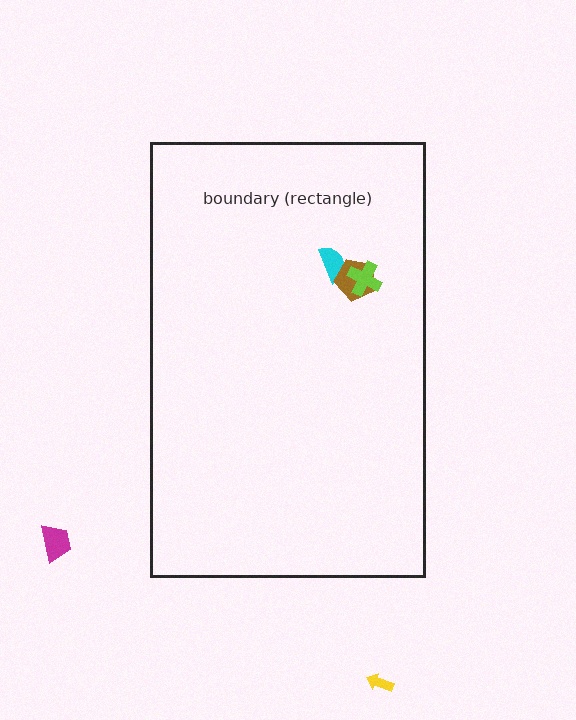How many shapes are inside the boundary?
3 inside, 2 outside.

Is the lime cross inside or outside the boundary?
Inside.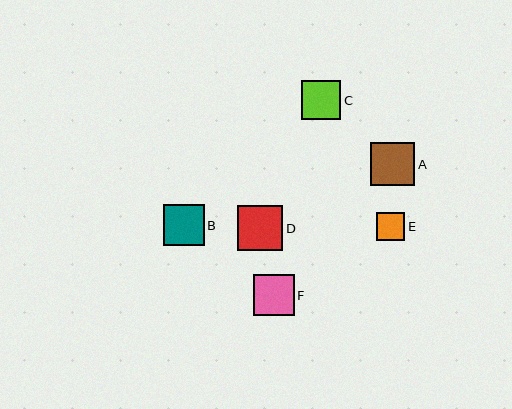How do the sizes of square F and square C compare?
Square F and square C are approximately the same size.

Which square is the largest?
Square D is the largest with a size of approximately 45 pixels.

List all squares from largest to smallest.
From largest to smallest: D, A, B, F, C, E.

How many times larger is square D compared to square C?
Square D is approximately 1.2 times the size of square C.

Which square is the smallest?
Square E is the smallest with a size of approximately 28 pixels.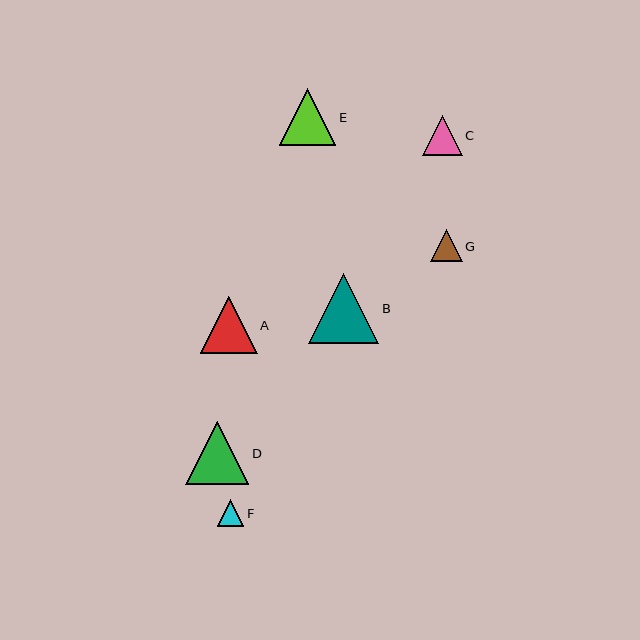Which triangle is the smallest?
Triangle F is the smallest with a size of approximately 26 pixels.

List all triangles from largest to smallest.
From largest to smallest: B, D, A, E, C, G, F.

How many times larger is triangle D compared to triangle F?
Triangle D is approximately 2.4 times the size of triangle F.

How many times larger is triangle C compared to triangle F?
Triangle C is approximately 1.5 times the size of triangle F.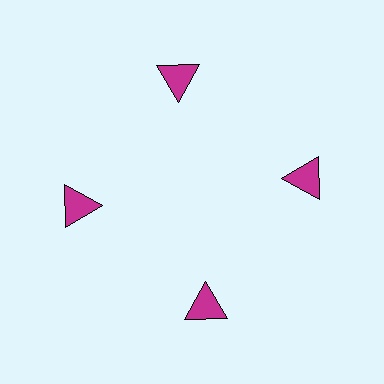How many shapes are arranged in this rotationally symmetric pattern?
There are 4 shapes, arranged in 4 groups of 1.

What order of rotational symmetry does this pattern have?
This pattern has 4-fold rotational symmetry.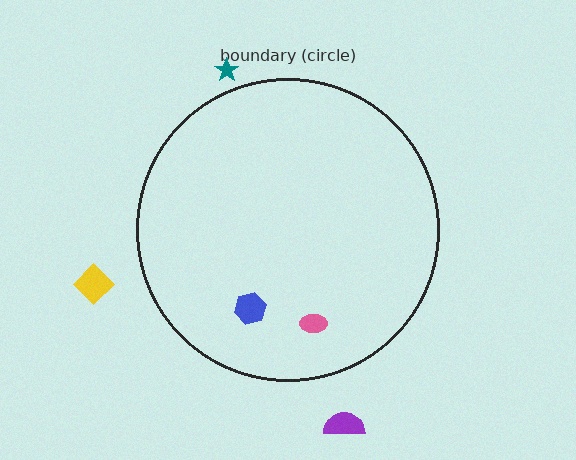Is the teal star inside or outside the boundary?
Outside.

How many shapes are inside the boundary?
2 inside, 3 outside.